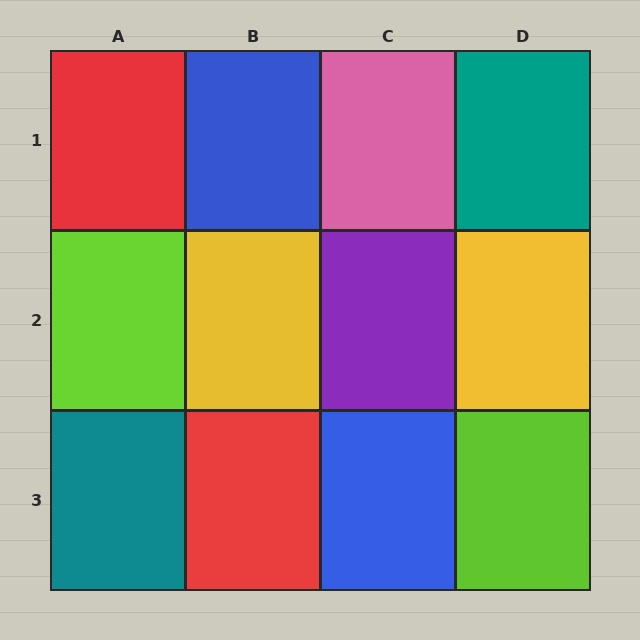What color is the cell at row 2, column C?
Purple.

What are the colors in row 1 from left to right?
Red, blue, pink, teal.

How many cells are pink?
1 cell is pink.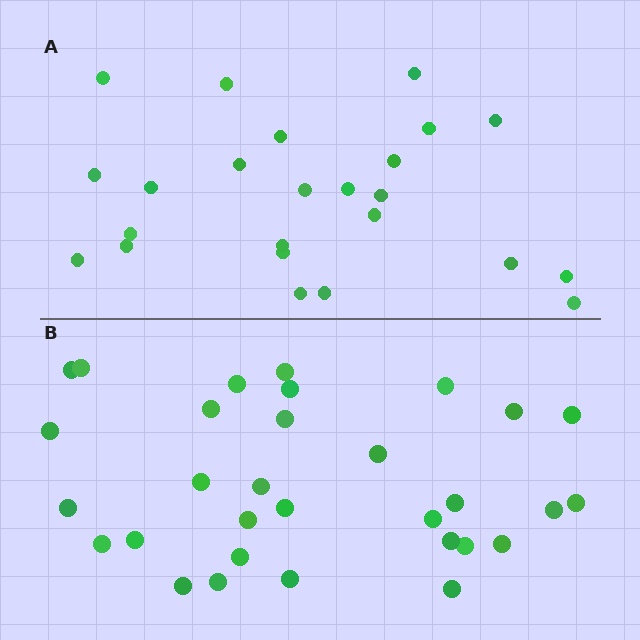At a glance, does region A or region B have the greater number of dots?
Region B (the bottom region) has more dots.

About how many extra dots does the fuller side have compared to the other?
Region B has roughly 8 or so more dots than region A.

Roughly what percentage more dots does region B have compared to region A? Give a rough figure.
About 30% more.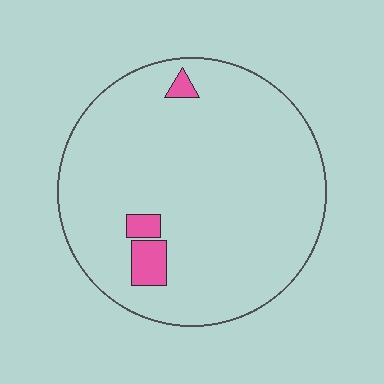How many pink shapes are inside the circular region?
3.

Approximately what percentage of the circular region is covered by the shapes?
Approximately 5%.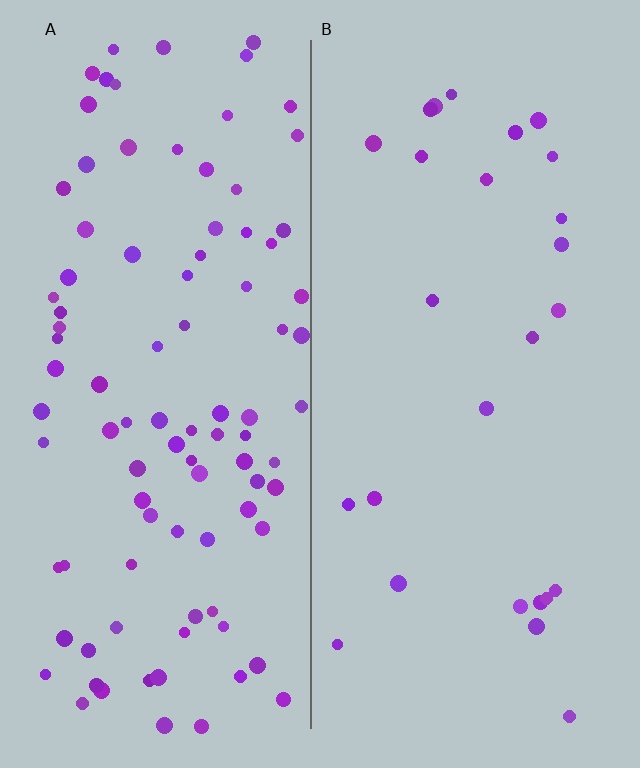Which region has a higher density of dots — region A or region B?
A (the left).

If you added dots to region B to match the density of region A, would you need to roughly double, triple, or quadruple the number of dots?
Approximately quadruple.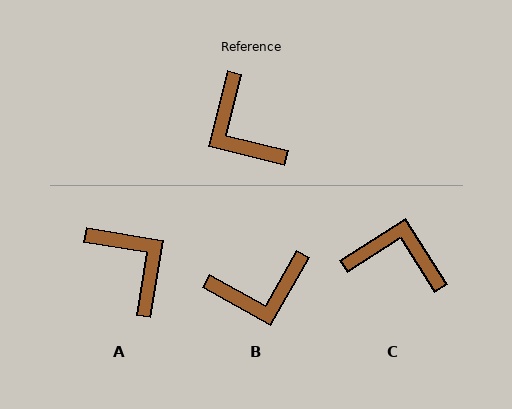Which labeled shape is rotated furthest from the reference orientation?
A, about 176 degrees away.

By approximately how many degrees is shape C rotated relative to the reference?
Approximately 134 degrees clockwise.